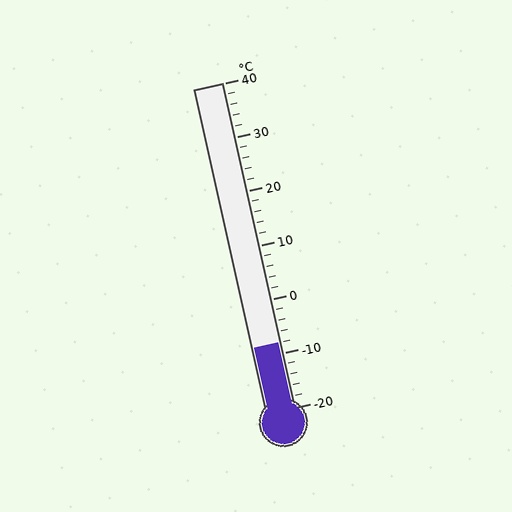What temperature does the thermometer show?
The thermometer shows approximately -8°C.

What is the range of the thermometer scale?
The thermometer scale ranges from -20°C to 40°C.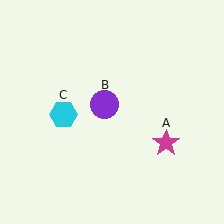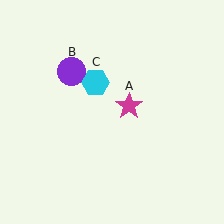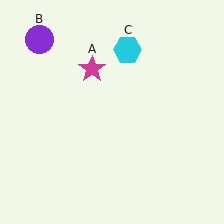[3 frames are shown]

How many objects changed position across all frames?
3 objects changed position: magenta star (object A), purple circle (object B), cyan hexagon (object C).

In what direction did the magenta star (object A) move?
The magenta star (object A) moved up and to the left.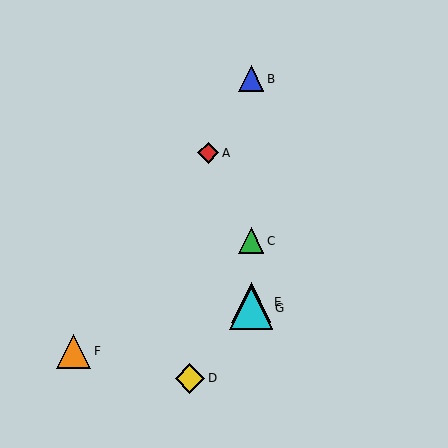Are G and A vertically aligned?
No, G is at x≈251 and A is at x≈208.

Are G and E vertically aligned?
Yes, both are at x≈251.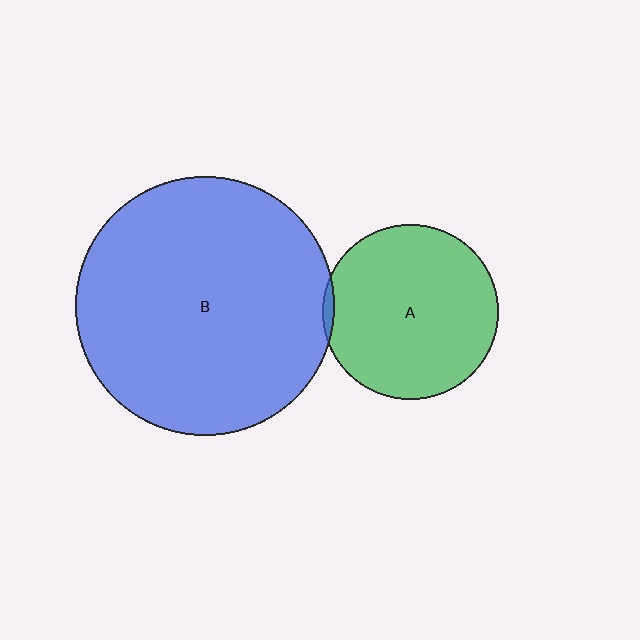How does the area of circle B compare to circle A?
Approximately 2.2 times.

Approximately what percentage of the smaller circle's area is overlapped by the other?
Approximately 5%.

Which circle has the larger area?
Circle B (blue).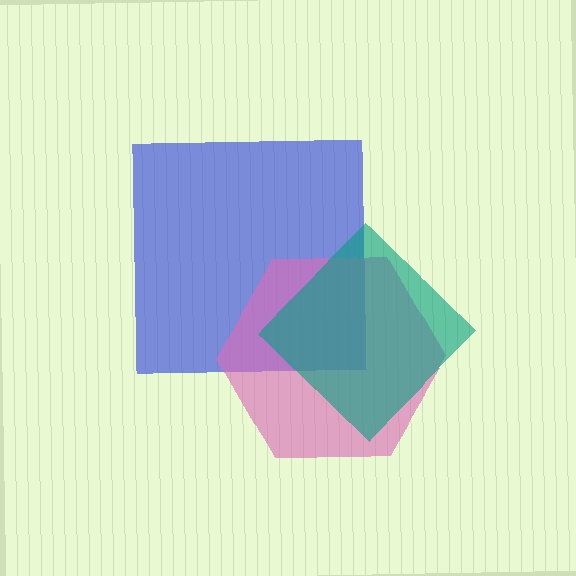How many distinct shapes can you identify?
There are 3 distinct shapes: a blue square, a pink hexagon, a teal diamond.